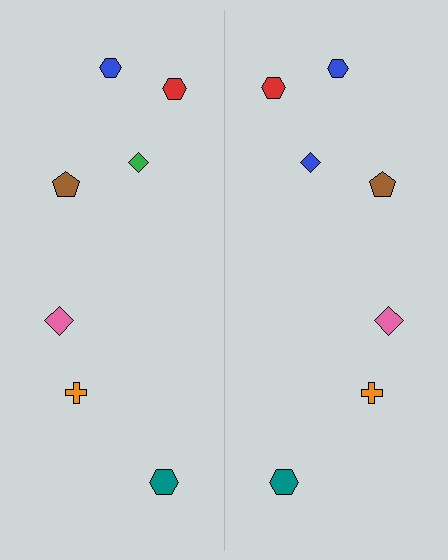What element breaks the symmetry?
The blue diamond on the right side breaks the symmetry — its mirror counterpart is green.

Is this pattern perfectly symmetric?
No, the pattern is not perfectly symmetric. The blue diamond on the right side breaks the symmetry — its mirror counterpart is green.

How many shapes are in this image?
There are 14 shapes in this image.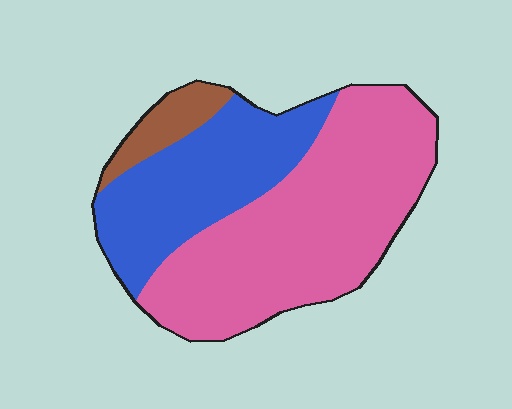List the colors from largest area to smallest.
From largest to smallest: pink, blue, brown.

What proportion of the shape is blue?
Blue takes up between a sixth and a third of the shape.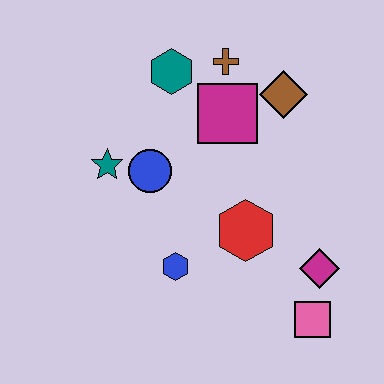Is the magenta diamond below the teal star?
Yes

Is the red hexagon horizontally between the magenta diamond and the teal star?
Yes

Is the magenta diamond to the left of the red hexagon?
No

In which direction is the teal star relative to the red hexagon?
The teal star is to the left of the red hexagon.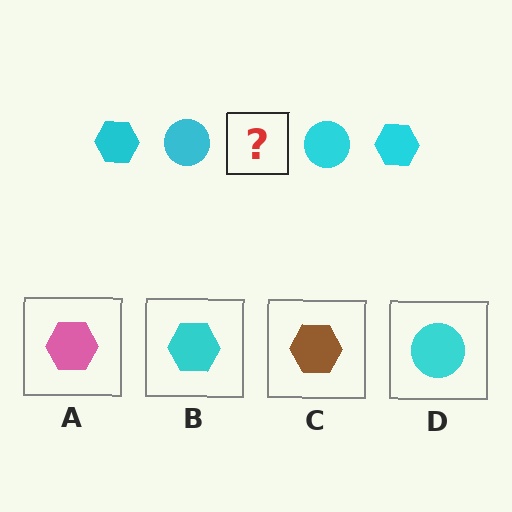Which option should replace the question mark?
Option B.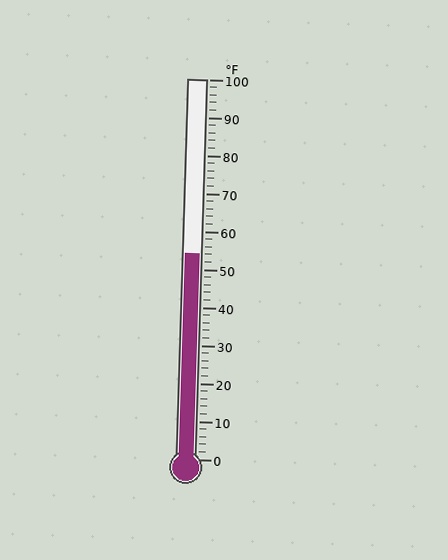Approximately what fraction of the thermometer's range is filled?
The thermometer is filled to approximately 55% of its range.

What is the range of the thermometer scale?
The thermometer scale ranges from 0°F to 100°F.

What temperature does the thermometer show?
The thermometer shows approximately 54°F.